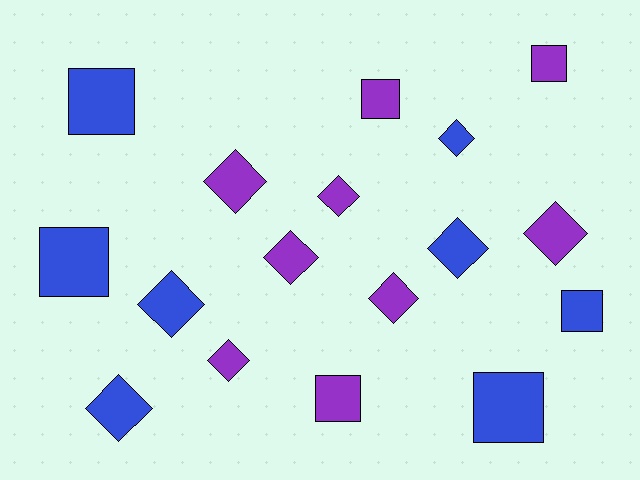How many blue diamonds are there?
There are 4 blue diamonds.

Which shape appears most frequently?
Diamond, with 10 objects.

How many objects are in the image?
There are 17 objects.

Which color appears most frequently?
Purple, with 9 objects.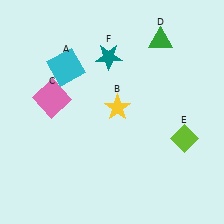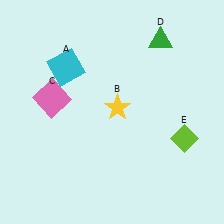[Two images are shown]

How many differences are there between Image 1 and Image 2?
There is 1 difference between the two images.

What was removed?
The teal star (F) was removed in Image 2.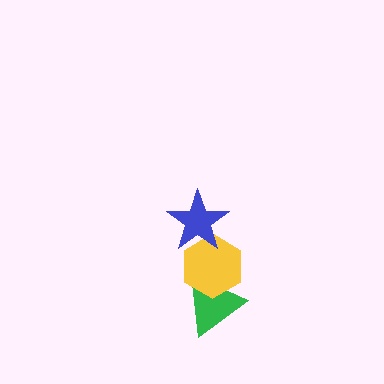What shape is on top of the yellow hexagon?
The blue star is on top of the yellow hexagon.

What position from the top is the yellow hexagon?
The yellow hexagon is 2nd from the top.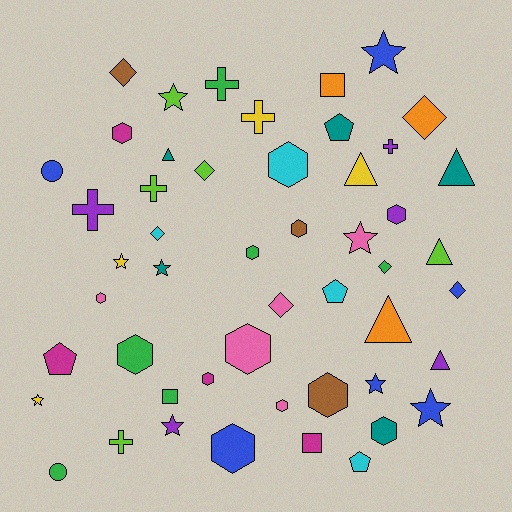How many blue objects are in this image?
There are 6 blue objects.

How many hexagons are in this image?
There are 13 hexagons.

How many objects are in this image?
There are 50 objects.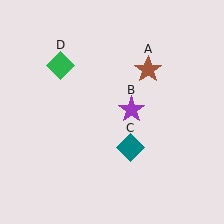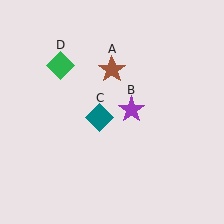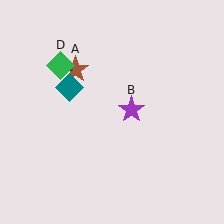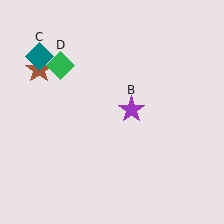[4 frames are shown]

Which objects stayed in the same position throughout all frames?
Purple star (object B) and green diamond (object D) remained stationary.